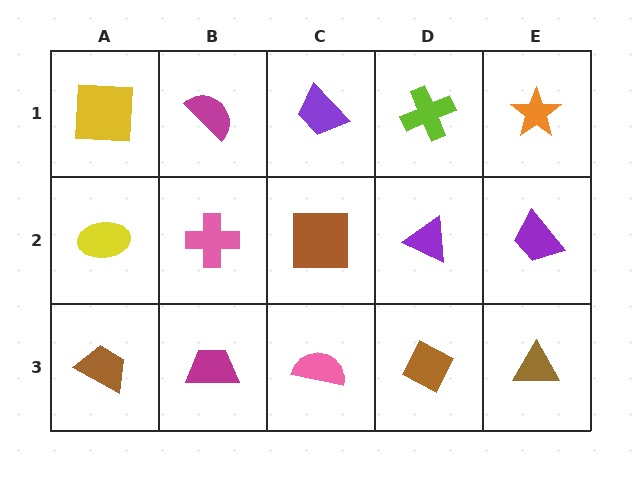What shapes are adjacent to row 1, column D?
A purple triangle (row 2, column D), a purple trapezoid (row 1, column C), an orange star (row 1, column E).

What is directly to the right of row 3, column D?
A brown triangle.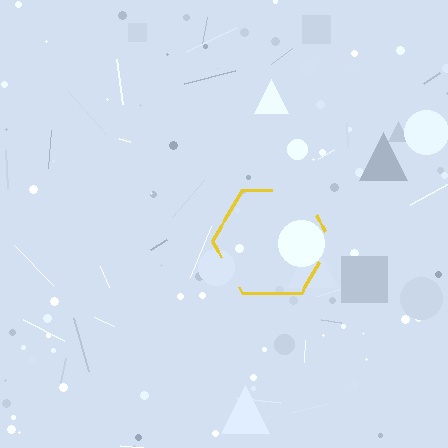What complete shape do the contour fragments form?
The contour fragments form a hexagon.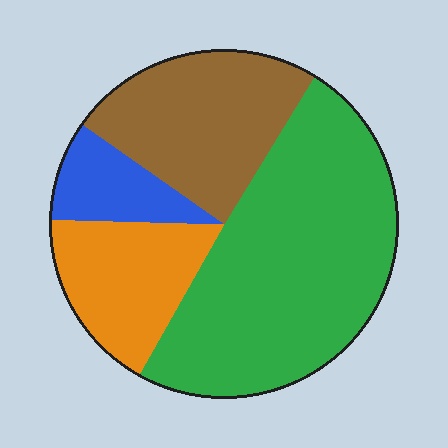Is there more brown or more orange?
Brown.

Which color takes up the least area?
Blue, at roughly 10%.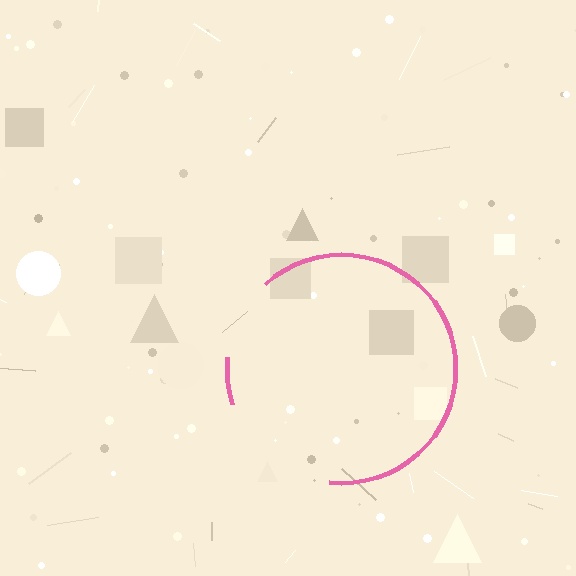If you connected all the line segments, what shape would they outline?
They would outline a circle.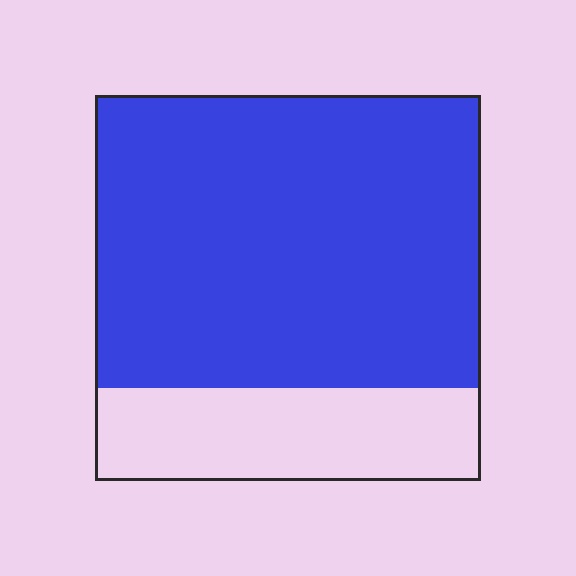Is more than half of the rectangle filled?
Yes.